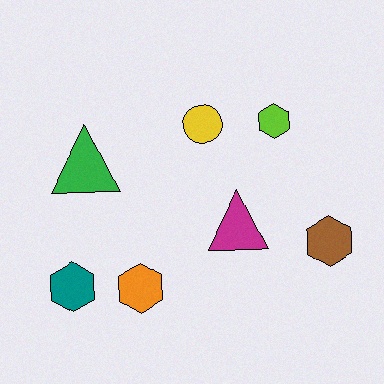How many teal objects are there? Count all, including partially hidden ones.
There is 1 teal object.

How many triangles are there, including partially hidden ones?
There are 2 triangles.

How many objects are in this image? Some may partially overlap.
There are 7 objects.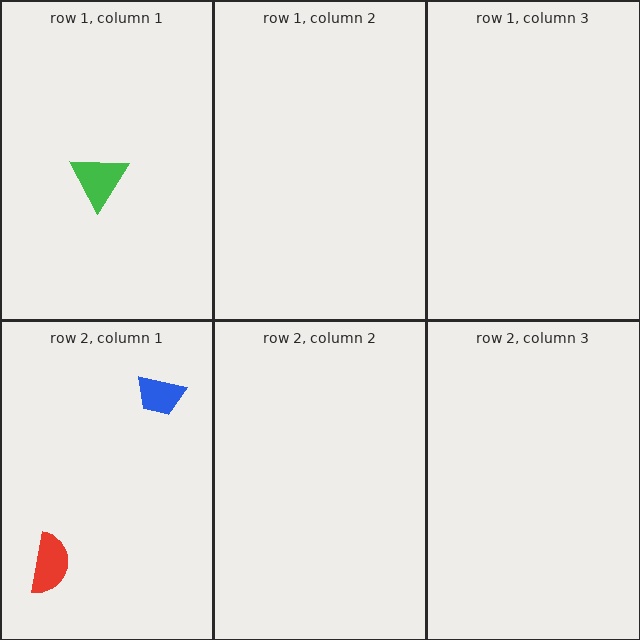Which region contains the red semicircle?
The row 2, column 1 region.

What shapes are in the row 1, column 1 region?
The green triangle.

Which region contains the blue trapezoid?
The row 2, column 1 region.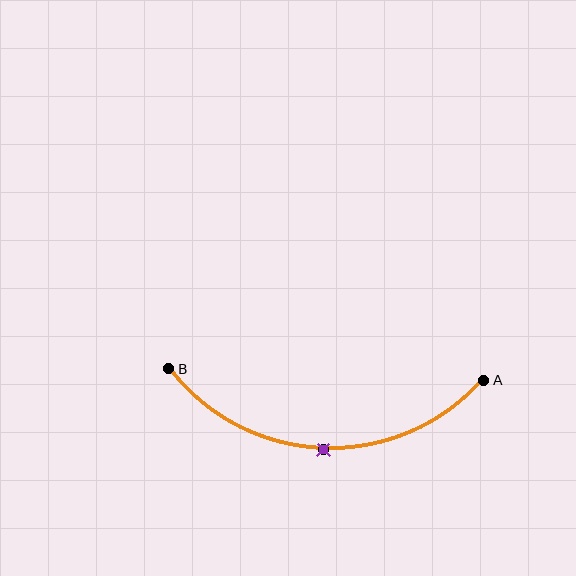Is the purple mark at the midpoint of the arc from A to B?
Yes. The purple mark lies on the arc at equal arc-length from both A and B — it is the arc midpoint.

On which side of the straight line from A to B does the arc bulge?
The arc bulges below the straight line connecting A and B.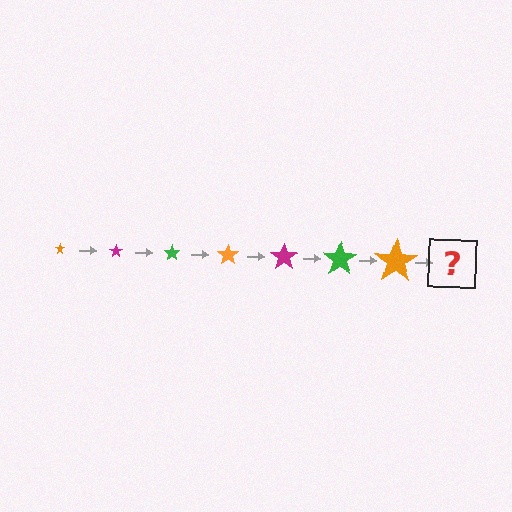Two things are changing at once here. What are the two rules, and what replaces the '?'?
The two rules are that the star grows larger each step and the color cycles through orange, magenta, and green. The '?' should be a magenta star, larger than the previous one.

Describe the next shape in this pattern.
It should be a magenta star, larger than the previous one.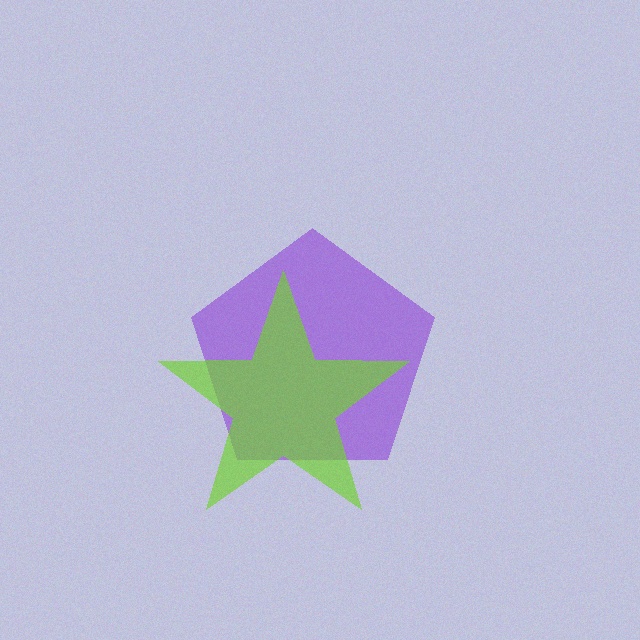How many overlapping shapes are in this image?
There are 2 overlapping shapes in the image.